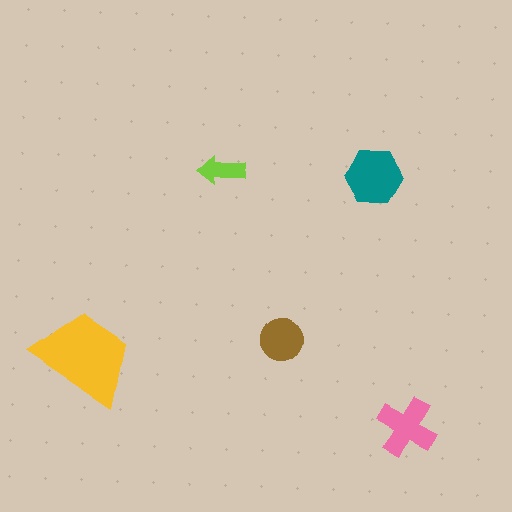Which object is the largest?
The yellow trapezoid.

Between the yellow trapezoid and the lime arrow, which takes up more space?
The yellow trapezoid.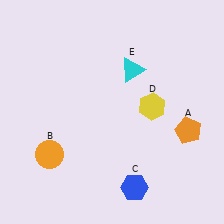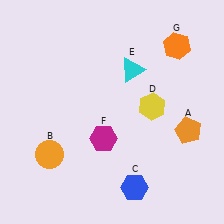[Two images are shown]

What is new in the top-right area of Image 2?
An orange hexagon (G) was added in the top-right area of Image 2.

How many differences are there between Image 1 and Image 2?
There are 2 differences between the two images.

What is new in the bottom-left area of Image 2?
A magenta hexagon (F) was added in the bottom-left area of Image 2.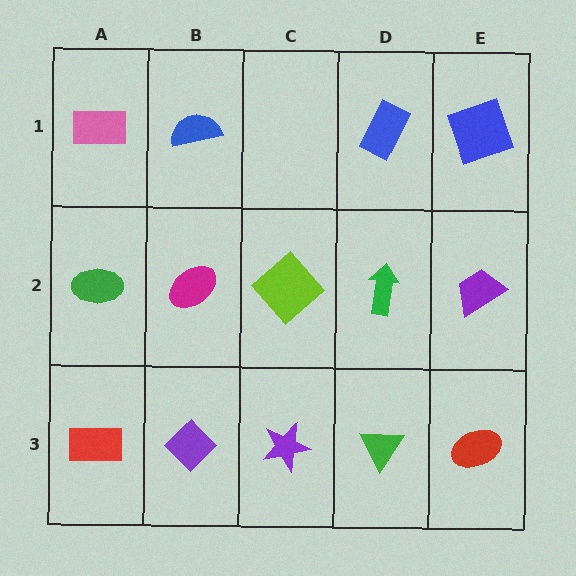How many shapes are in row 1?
4 shapes.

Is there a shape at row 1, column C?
No, that cell is empty.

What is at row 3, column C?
A purple star.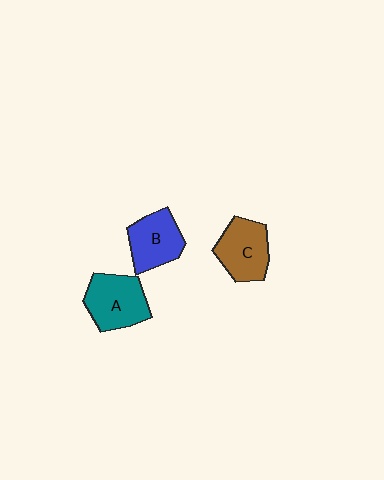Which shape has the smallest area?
Shape B (blue).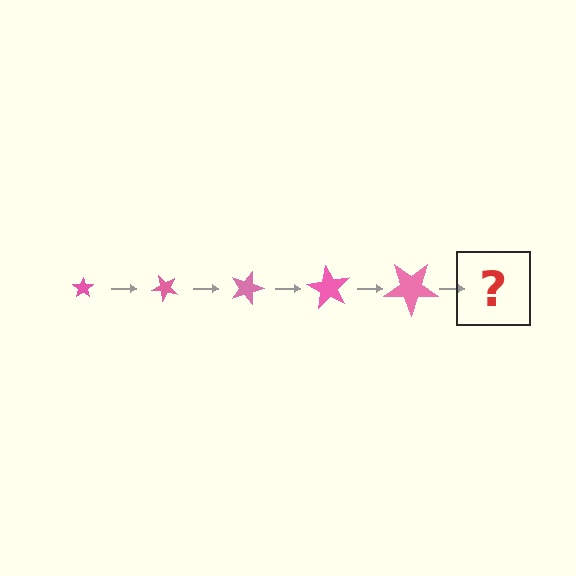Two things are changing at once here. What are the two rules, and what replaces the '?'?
The two rules are that the star grows larger each step and it rotates 45 degrees each step. The '?' should be a star, larger than the previous one and rotated 225 degrees from the start.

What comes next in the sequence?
The next element should be a star, larger than the previous one and rotated 225 degrees from the start.